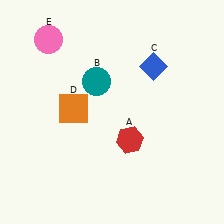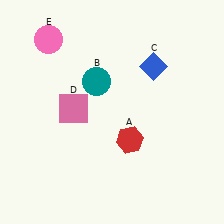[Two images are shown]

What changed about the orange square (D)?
In Image 1, D is orange. In Image 2, it changed to pink.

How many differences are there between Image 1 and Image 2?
There is 1 difference between the two images.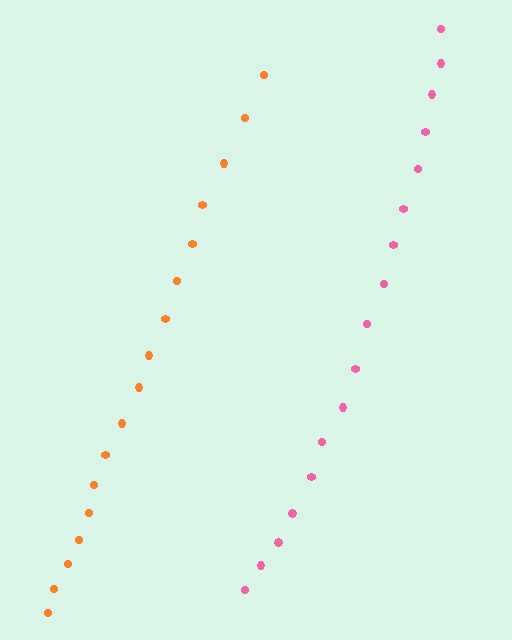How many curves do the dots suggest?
There are 2 distinct paths.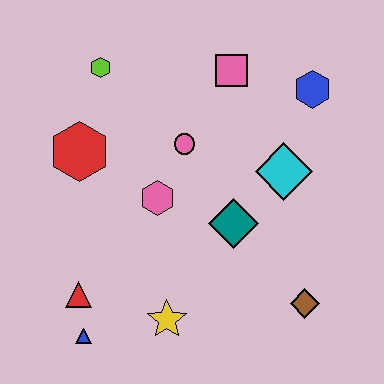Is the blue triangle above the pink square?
No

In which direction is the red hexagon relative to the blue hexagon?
The red hexagon is to the left of the blue hexagon.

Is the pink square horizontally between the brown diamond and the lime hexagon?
Yes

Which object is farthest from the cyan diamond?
The blue triangle is farthest from the cyan diamond.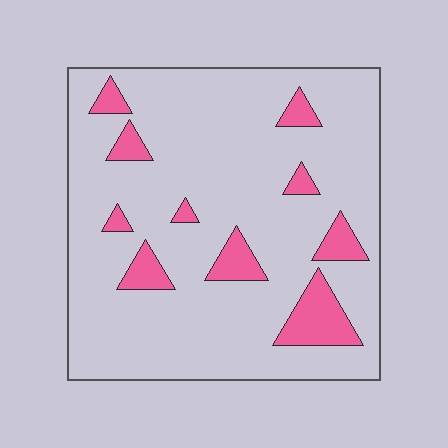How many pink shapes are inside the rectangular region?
10.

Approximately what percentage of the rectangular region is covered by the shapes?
Approximately 15%.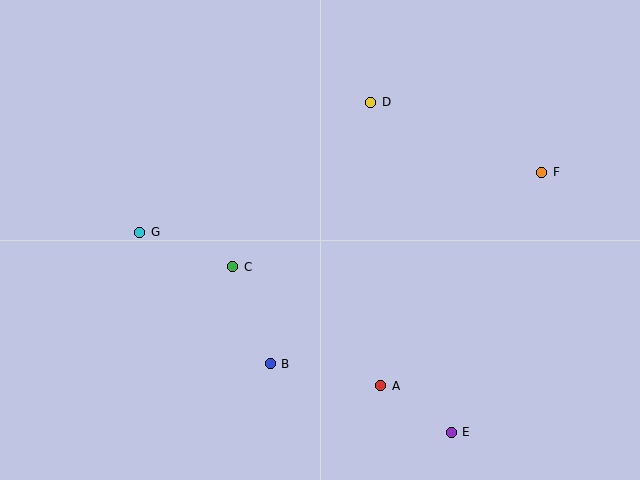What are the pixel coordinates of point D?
Point D is at (371, 102).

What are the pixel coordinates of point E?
Point E is at (451, 432).